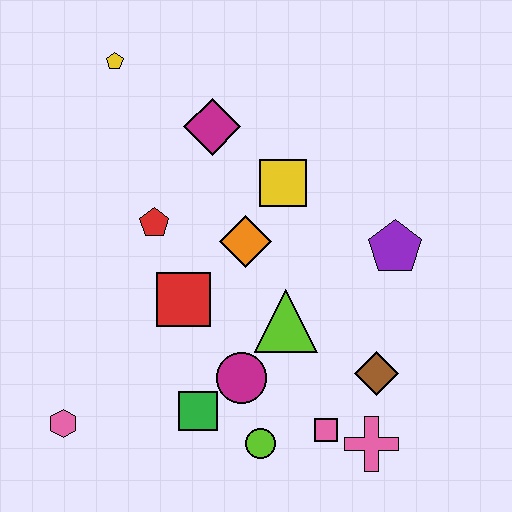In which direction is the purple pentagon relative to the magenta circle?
The purple pentagon is to the right of the magenta circle.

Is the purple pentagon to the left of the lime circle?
No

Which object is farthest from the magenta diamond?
The pink cross is farthest from the magenta diamond.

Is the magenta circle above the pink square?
Yes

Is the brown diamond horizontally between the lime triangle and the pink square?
No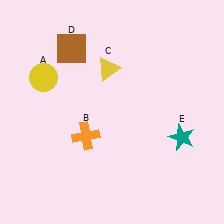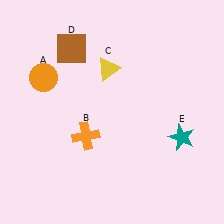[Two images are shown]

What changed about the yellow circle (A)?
In Image 1, A is yellow. In Image 2, it changed to orange.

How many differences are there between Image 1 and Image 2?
There is 1 difference between the two images.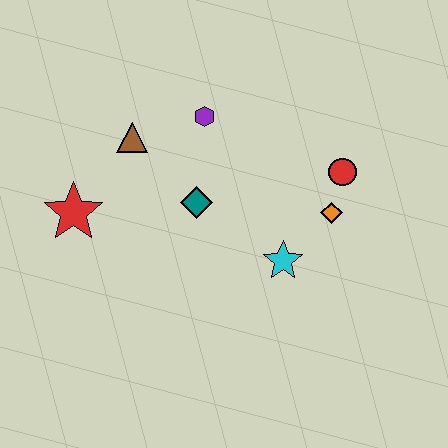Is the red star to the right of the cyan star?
No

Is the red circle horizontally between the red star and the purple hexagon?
No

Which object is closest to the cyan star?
The orange diamond is closest to the cyan star.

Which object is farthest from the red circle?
The red star is farthest from the red circle.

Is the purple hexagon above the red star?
Yes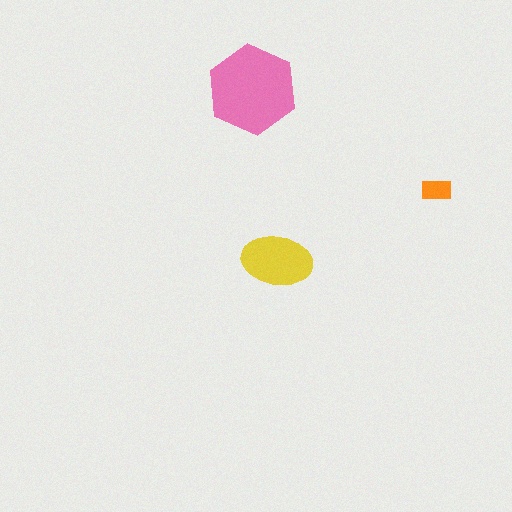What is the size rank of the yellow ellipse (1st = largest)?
2nd.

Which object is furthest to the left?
The pink hexagon is leftmost.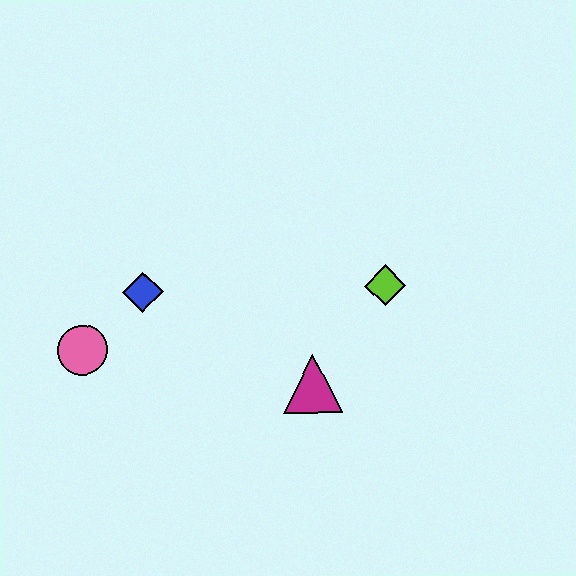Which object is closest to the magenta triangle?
The lime diamond is closest to the magenta triangle.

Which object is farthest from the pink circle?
The lime diamond is farthest from the pink circle.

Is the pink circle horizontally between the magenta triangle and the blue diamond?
No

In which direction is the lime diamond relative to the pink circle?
The lime diamond is to the right of the pink circle.